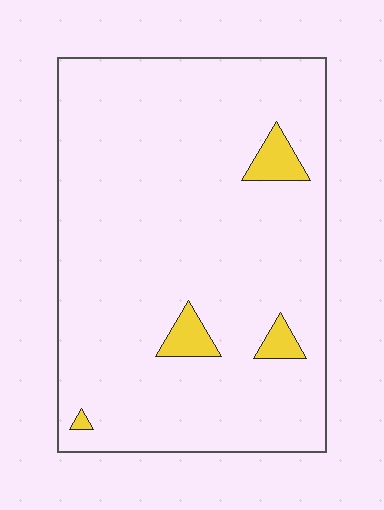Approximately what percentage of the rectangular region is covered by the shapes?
Approximately 5%.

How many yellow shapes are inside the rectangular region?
4.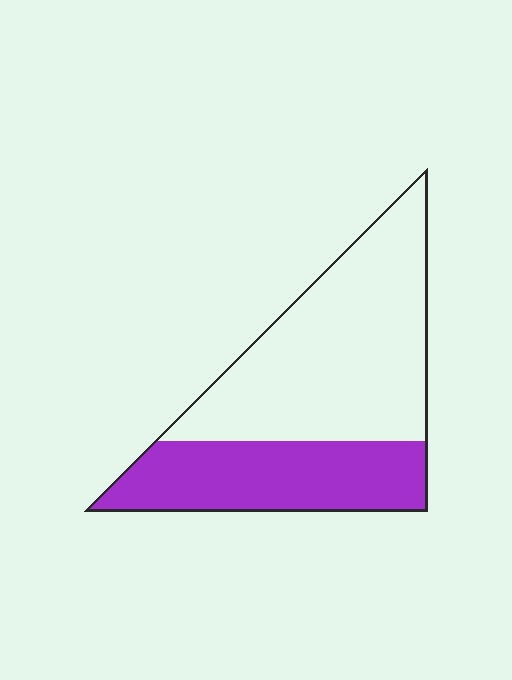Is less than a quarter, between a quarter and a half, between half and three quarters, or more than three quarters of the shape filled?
Between a quarter and a half.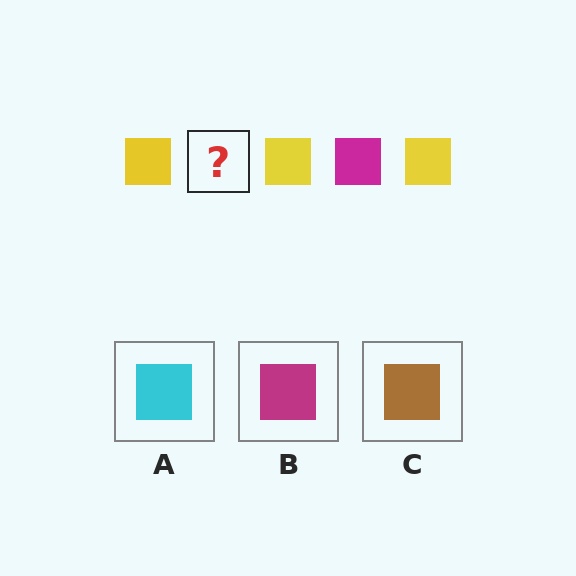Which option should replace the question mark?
Option B.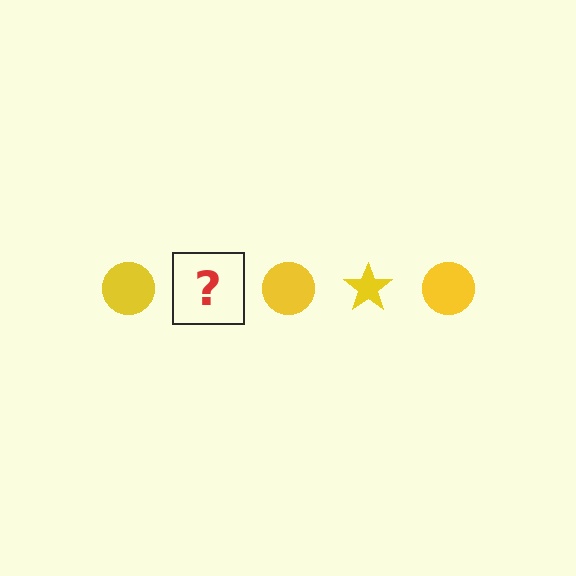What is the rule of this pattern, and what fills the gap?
The rule is that the pattern cycles through circle, star shapes in yellow. The gap should be filled with a yellow star.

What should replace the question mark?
The question mark should be replaced with a yellow star.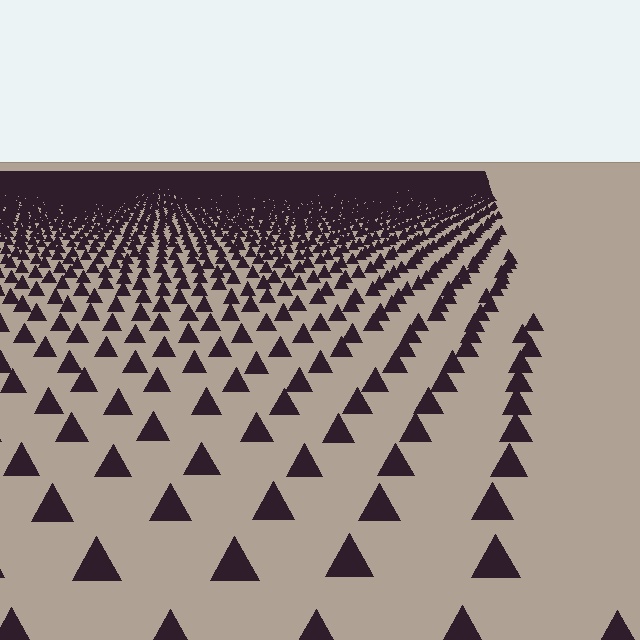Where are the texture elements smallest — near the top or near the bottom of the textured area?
Near the top.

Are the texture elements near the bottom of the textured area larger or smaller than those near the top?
Larger. Near the bottom, elements are closer to the viewer and appear at a bigger on-screen size.